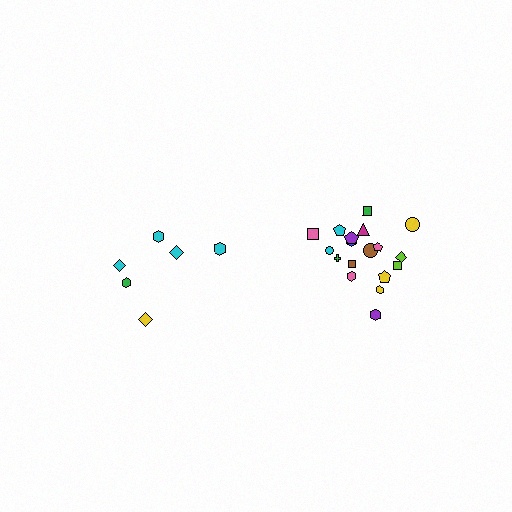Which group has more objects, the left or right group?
The right group.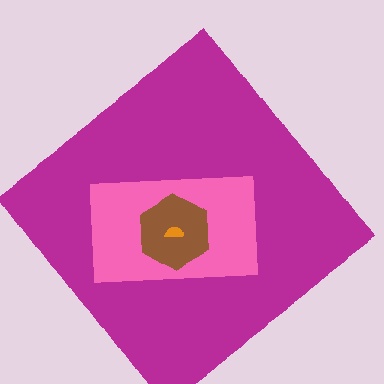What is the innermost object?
The orange semicircle.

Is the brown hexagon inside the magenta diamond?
Yes.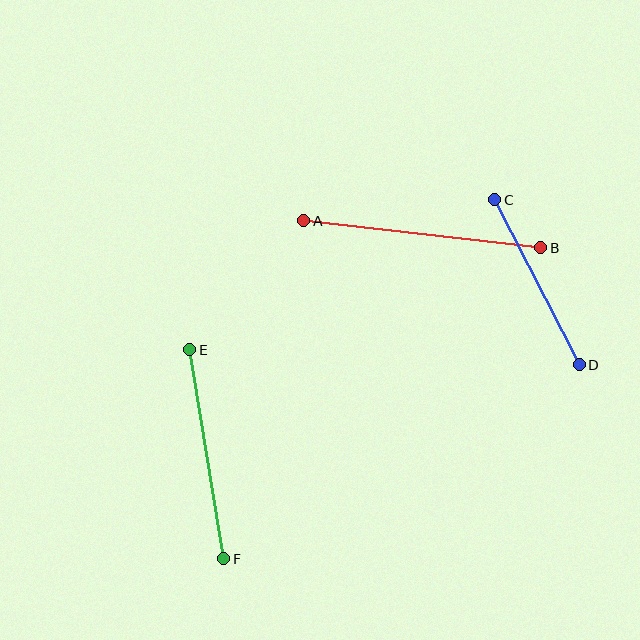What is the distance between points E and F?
The distance is approximately 212 pixels.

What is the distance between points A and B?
The distance is approximately 239 pixels.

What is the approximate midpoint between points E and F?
The midpoint is at approximately (207, 454) pixels.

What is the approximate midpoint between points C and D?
The midpoint is at approximately (537, 282) pixels.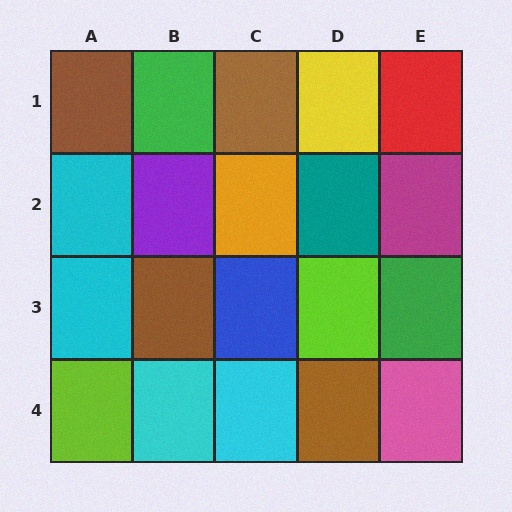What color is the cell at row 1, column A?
Brown.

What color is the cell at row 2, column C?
Orange.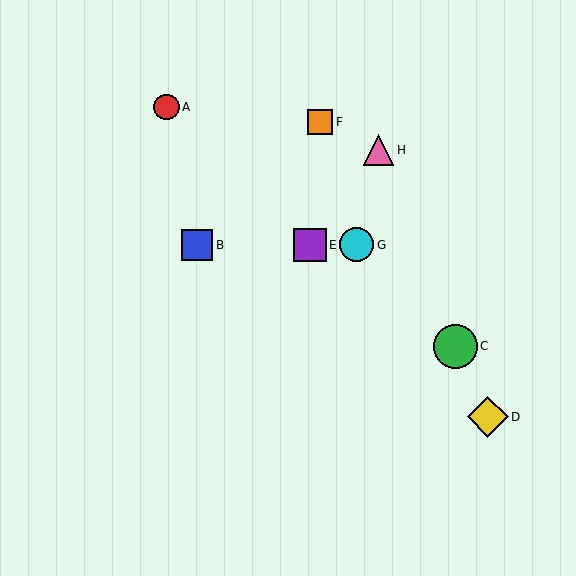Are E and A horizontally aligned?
No, E is at y≈245 and A is at y≈107.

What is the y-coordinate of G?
Object G is at y≈245.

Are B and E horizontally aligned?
Yes, both are at y≈245.